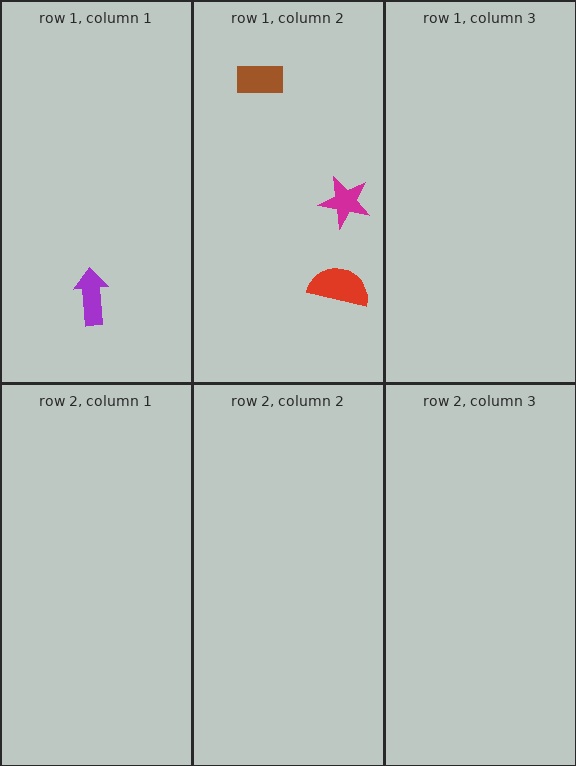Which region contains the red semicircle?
The row 1, column 2 region.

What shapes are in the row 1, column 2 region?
The brown rectangle, the magenta star, the red semicircle.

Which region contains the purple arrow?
The row 1, column 1 region.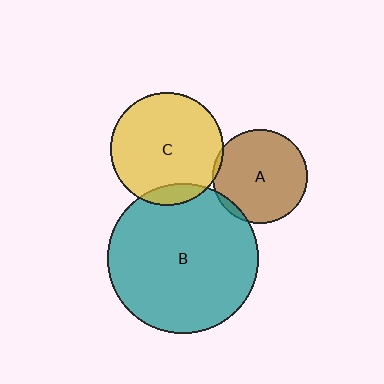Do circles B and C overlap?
Yes.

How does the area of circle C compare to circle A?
Approximately 1.5 times.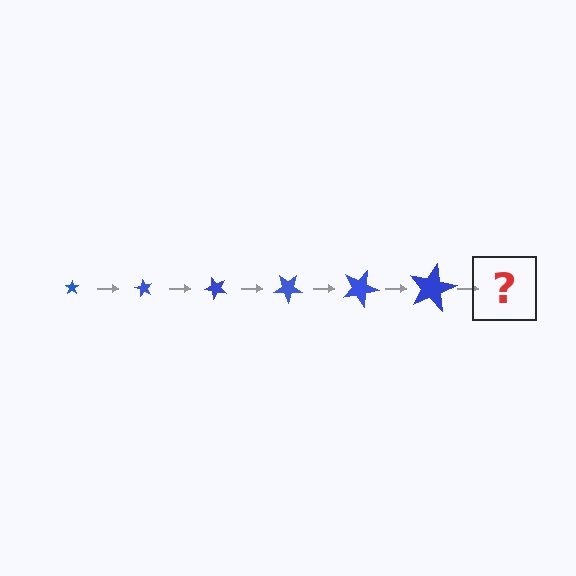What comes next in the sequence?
The next element should be a star, larger than the previous one and rotated 360 degrees from the start.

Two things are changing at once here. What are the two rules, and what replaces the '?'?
The two rules are that the star grows larger each step and it rotates 60 degrees each step. The '?' should be a star, larger than the previous one and rotated 360 degrees from the start.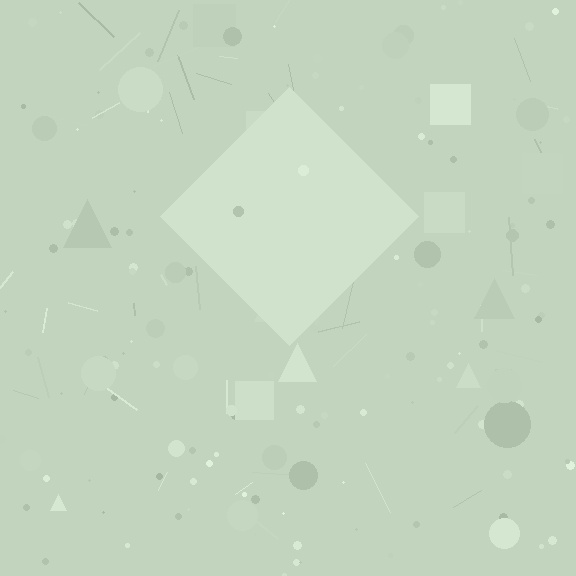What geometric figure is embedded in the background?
A diamond is embedded in the background.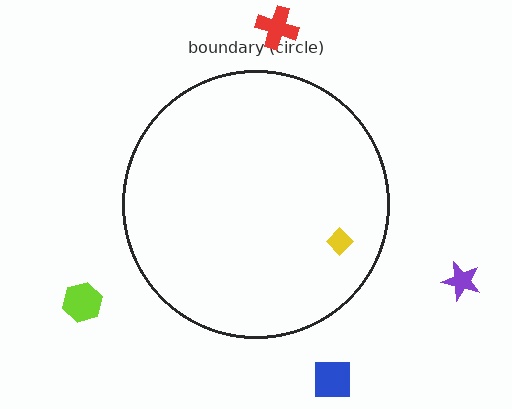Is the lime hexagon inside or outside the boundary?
Outside.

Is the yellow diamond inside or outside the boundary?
Inside.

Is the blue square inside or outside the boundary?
Outside.